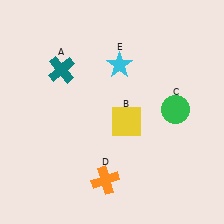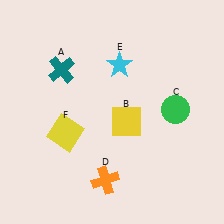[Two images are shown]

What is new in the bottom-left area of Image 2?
A yellow square (F) was added in the bottom-left area of Image 2.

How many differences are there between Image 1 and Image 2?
There is 1 difference between the two images.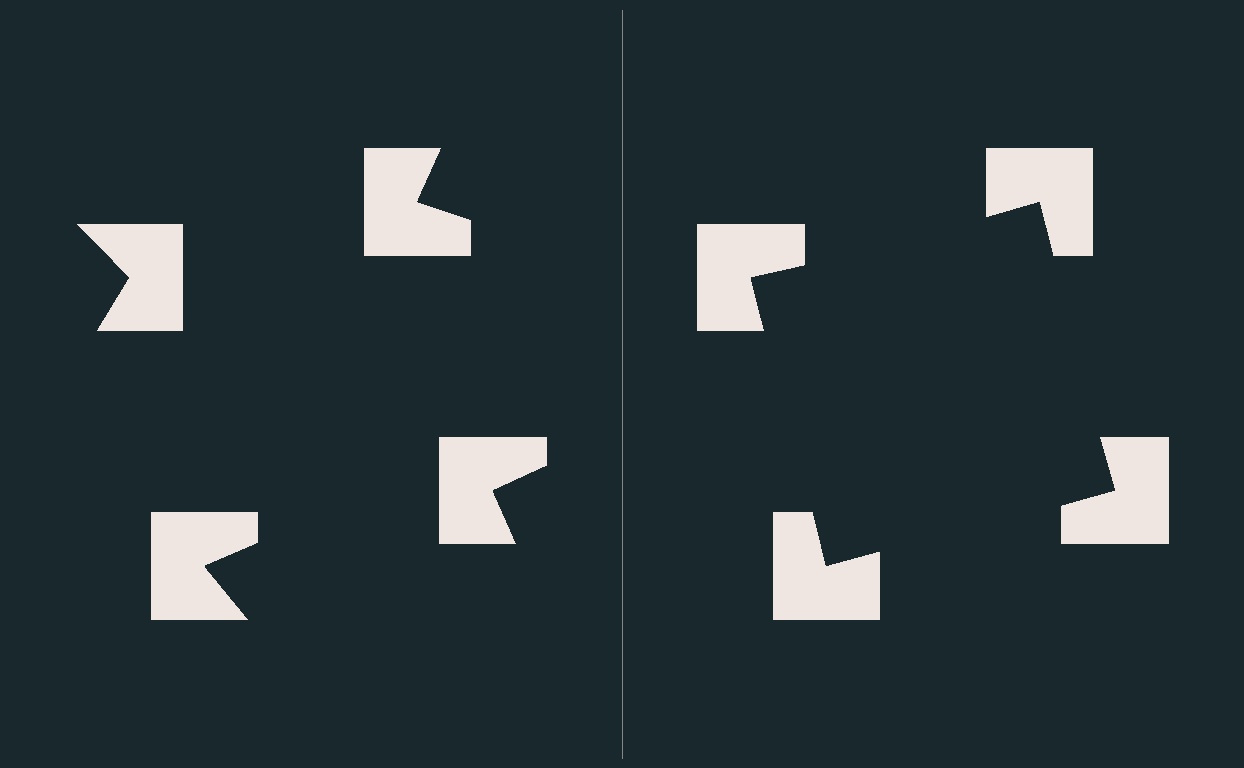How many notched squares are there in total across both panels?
8 — 4 on each side.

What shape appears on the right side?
An illusory square.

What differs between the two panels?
The notched squares are positioned identically on both sides; only the wedge orientations differ. On the right they align to a square; on the left they are misaligned.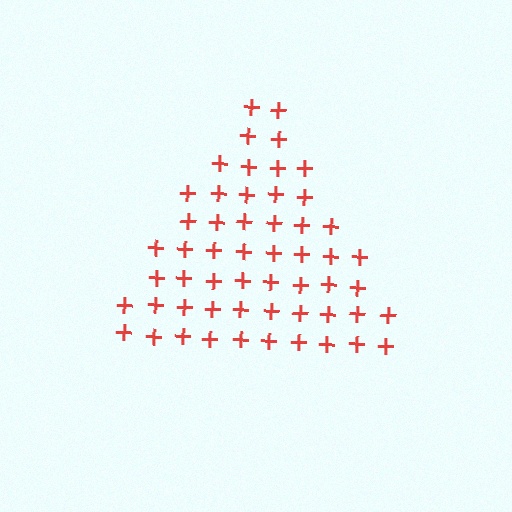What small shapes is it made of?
It is made of small plus signs.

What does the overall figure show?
The overall figure shows a triangle.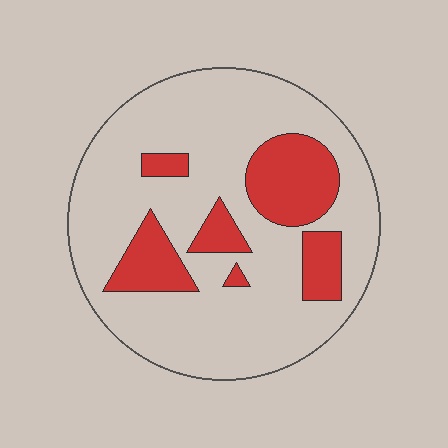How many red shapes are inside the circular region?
6.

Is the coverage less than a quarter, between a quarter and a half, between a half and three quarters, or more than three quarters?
Less than a quarter.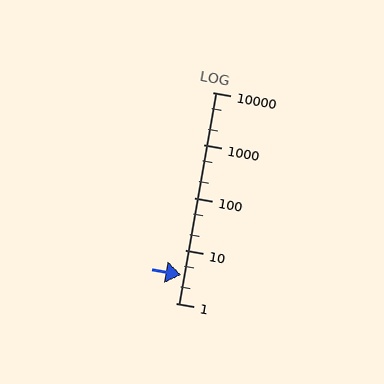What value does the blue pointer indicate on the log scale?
The pointer indicates approximately 3.4.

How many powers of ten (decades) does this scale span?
The scale spans 4 decades, from 1 to 10000.